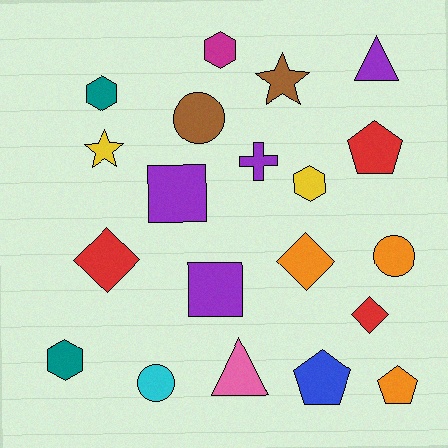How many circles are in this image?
There are 3 circles.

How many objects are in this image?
There are 20 objects.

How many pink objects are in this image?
There is 1 pink object.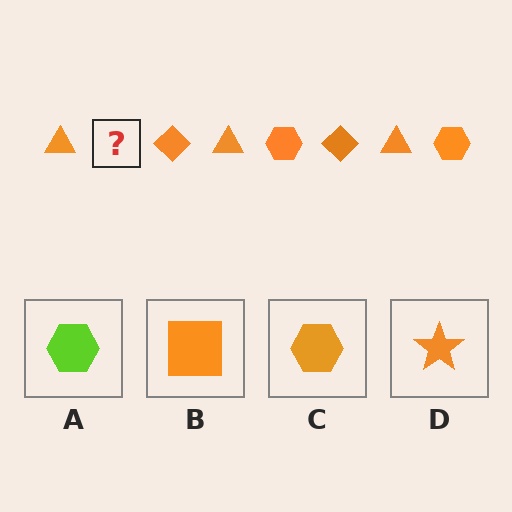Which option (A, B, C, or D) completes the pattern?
C.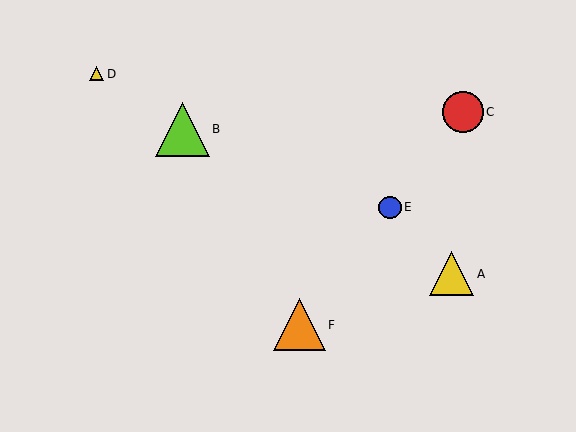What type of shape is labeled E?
Shape E is a blue circle.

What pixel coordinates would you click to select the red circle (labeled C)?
Click at (463, 112) to select the red circle C.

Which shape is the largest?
The lime triangle (labeled B) is the largest.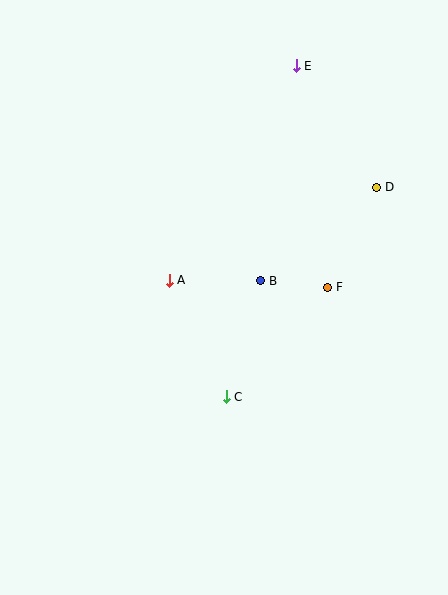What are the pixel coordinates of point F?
Point F is at (328, 287).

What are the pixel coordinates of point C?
Point C is at (226, 397).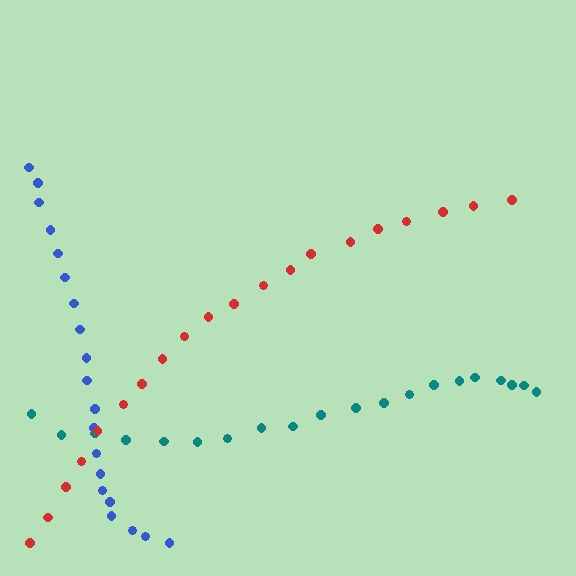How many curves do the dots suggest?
There are 3 distinct paths.